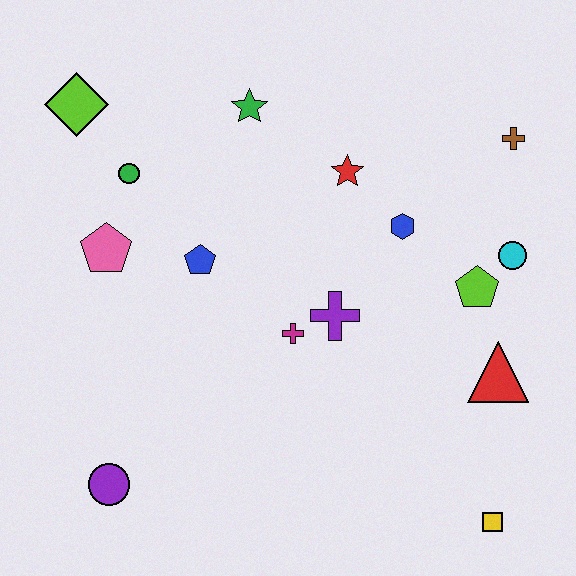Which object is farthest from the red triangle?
The lime diamond is farthest from the red triangle.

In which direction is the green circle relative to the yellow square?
The green circle is to the left of the yellow square.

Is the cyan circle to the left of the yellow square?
No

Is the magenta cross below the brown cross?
Yes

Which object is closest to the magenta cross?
The purple cross is closest to the magenta cross.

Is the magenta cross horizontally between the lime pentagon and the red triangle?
No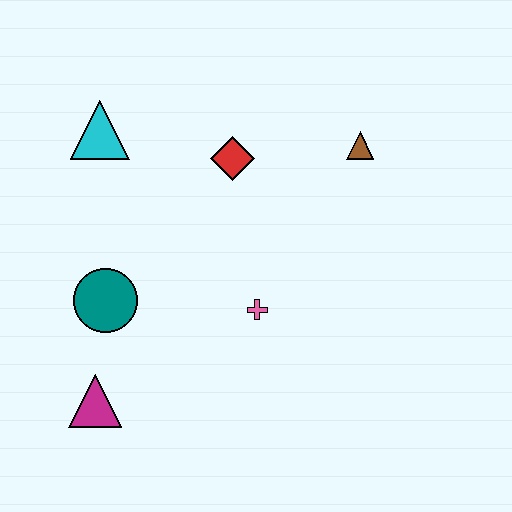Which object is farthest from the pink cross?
The cyan triangle is farthest from the pink cross.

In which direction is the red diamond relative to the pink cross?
The red diamond is above the pink cross.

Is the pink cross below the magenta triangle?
No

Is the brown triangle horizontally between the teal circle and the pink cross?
No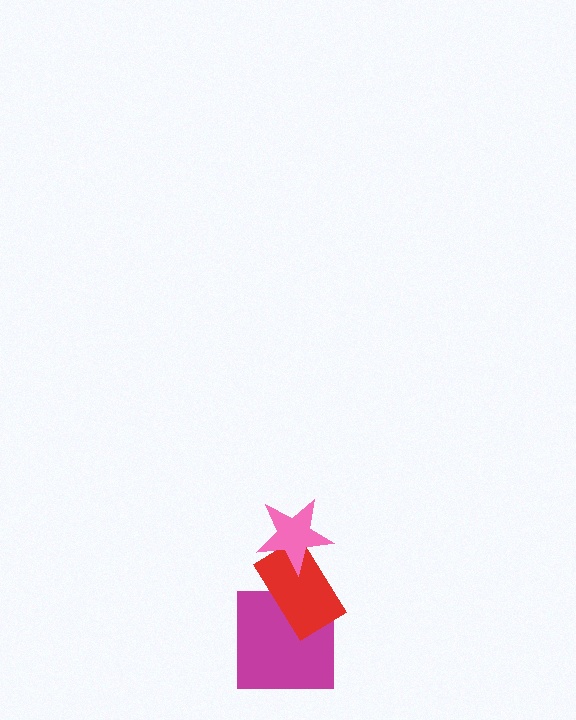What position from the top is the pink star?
The pink star is 1st from the top.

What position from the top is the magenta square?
The magenta square is 3rd from the top.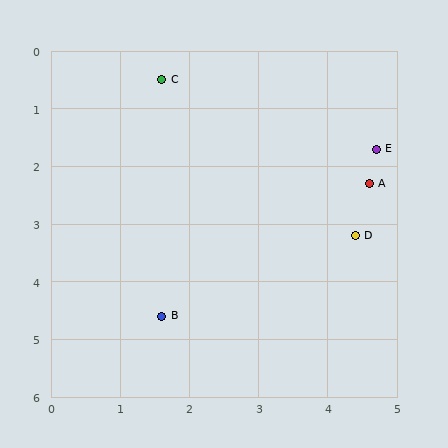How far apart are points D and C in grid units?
Points D and C are about 3.9 grid units apart.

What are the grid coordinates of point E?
Point E is at approximately (4.7, 1.7).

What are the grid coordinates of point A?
Point A is at approximately (4.6, 2.3).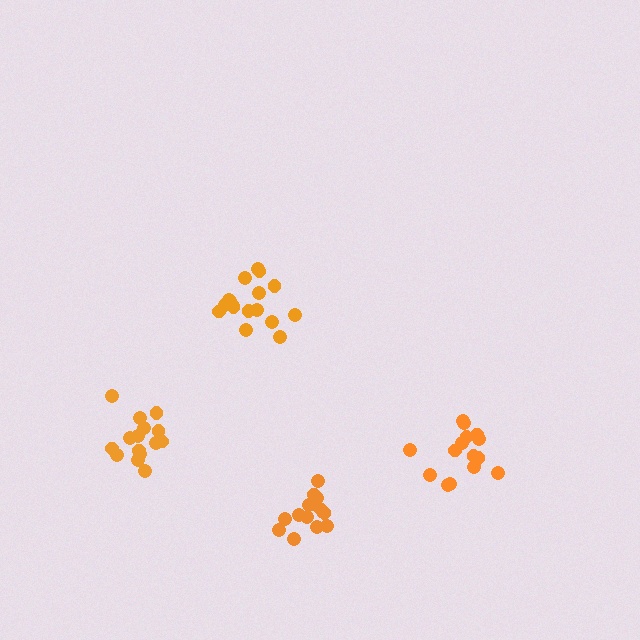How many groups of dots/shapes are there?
There are 4 groups.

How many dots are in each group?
Group 1: 15 dots, Group 2: 15 dots, Group 3: 17 dots, Group 4: 15 dots (62 total).